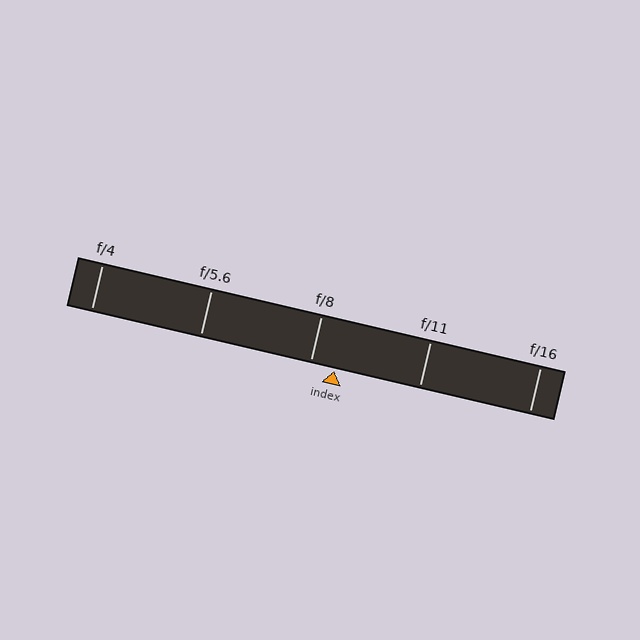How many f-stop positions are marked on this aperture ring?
There are 5 f-stop positions marked.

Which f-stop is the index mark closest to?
The index mark is closest to f/8.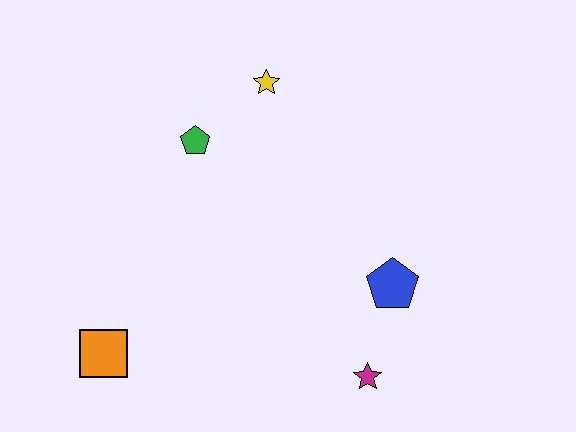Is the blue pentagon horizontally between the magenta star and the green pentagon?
No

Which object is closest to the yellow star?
The green pentagon is closest to the yellow star.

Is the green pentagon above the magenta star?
Yes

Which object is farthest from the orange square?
The yellow star is farthest from the orange square.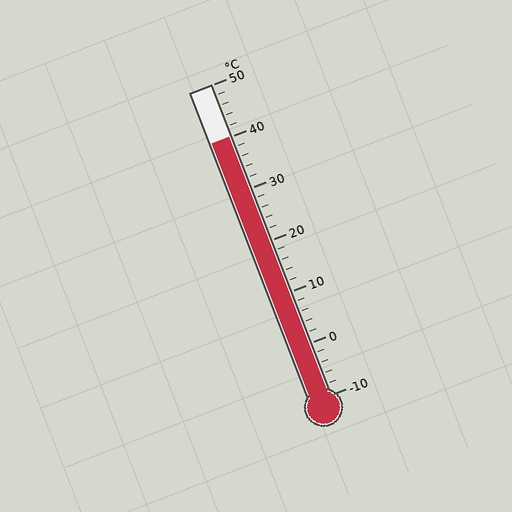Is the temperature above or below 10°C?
The temperature is above 10°C.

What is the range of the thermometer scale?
The thermometer scale ranges from -10°C to 50°C.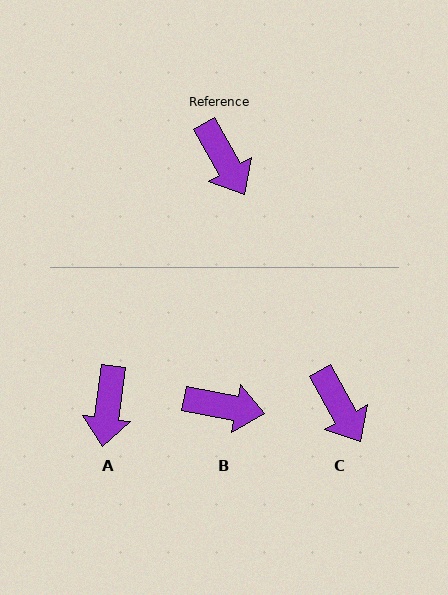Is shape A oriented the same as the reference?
No, it is off by about 37 degrees.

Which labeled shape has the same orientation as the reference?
C.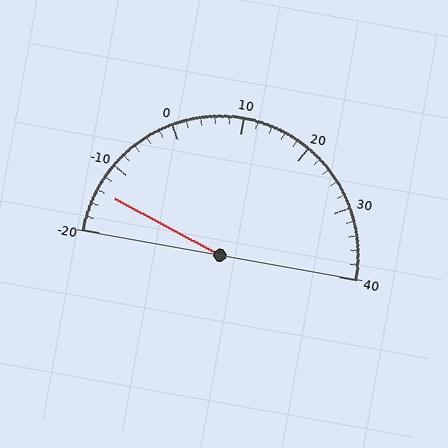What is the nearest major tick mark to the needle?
The nearest major tick mark is -10.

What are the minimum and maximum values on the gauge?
The gauge ranges from -20 to 40.